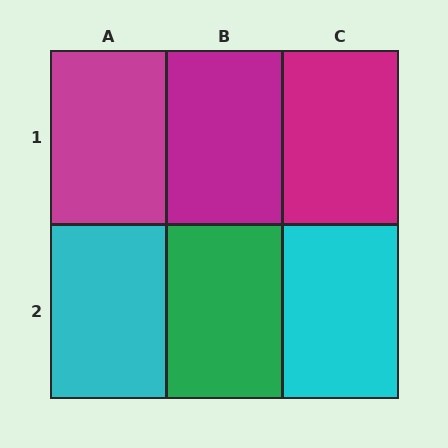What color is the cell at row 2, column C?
Cyan.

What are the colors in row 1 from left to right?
Magenta, magenta, magenta.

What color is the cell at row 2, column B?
Green.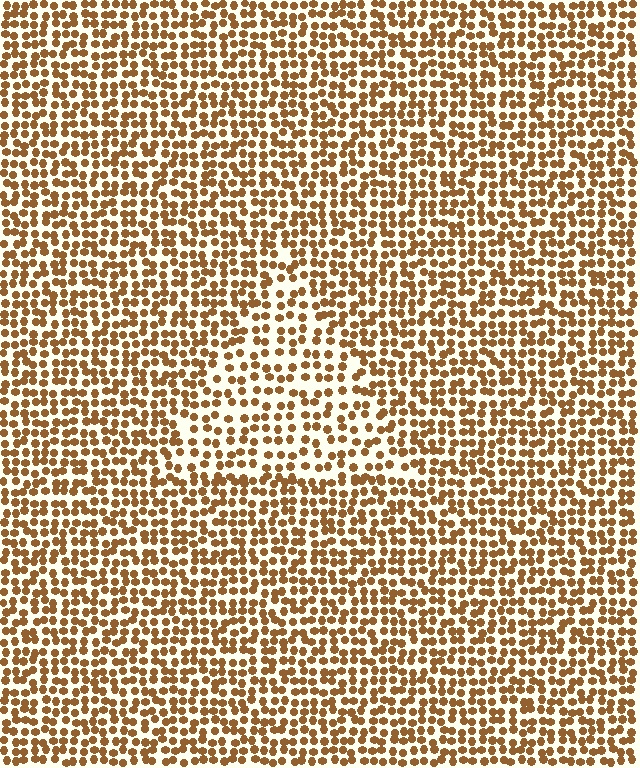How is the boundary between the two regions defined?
The boundary is defined by a change in element density (approximately 1.6x ratio). All elements are the same color, size, and shape.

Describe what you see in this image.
The image contains small brown elements arranged at two different densities. A triangle-shaped region is visible where the elements are less densely packed than the surrounding area.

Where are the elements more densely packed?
The elements are more densely packed outside the triangle boundary.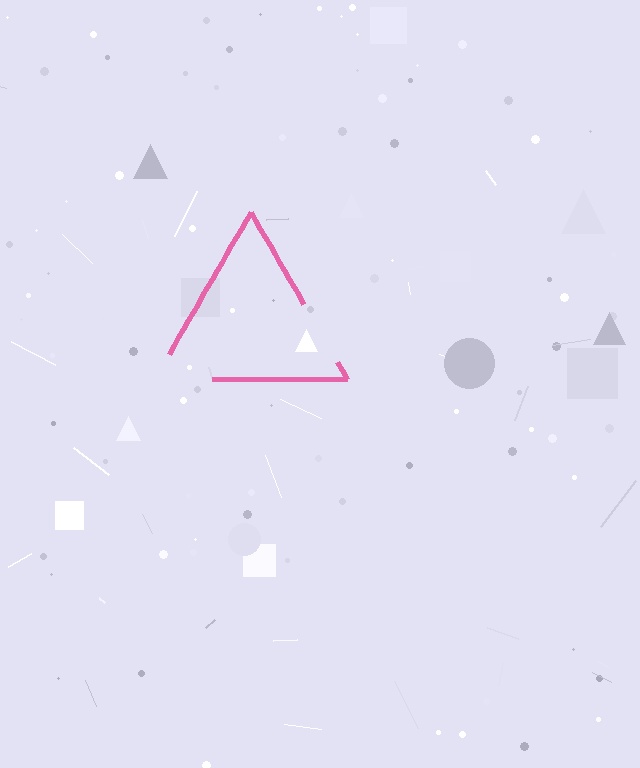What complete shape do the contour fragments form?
The contour fragments form a triangle.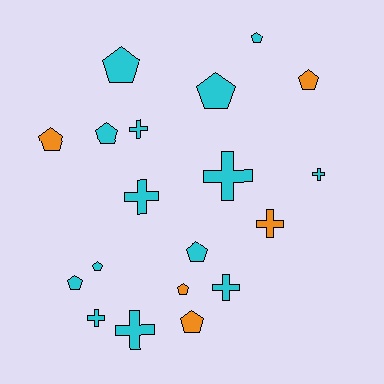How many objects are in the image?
There are 19 objects.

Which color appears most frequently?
Cyan, with 14 objects.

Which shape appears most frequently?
Pentagon, with 11 objects.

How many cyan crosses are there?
There are 7 cyan crosses.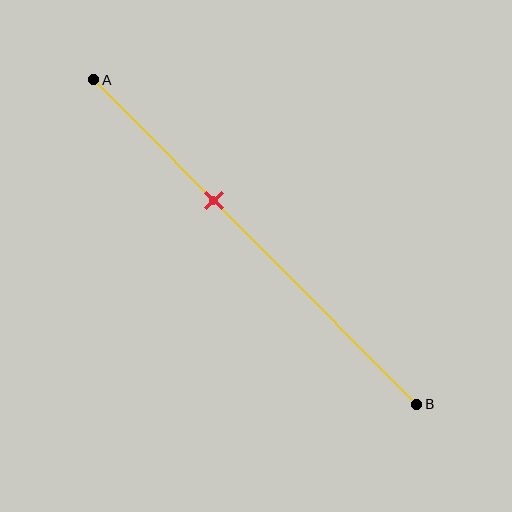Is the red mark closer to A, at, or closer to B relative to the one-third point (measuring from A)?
The red mark is closer to point B than the one-third point of segment AB.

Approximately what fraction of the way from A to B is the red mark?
The red mark is approximately 35% of the way from A to B.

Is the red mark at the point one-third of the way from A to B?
No, the mark is at about 35% from A, not at the 33% one-third point.